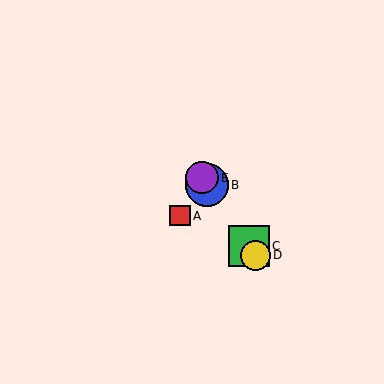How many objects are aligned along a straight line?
4 objects (B, C, D, E) are aligned along a straight line.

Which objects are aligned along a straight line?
Objects B, C, D, E are aligned along a straight line.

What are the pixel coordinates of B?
Object B is at (207, 185).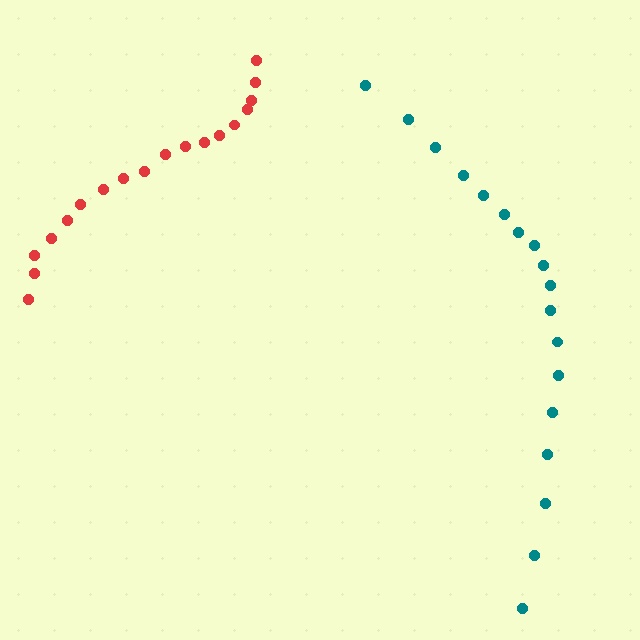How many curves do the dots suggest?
There are 2 distinct paths.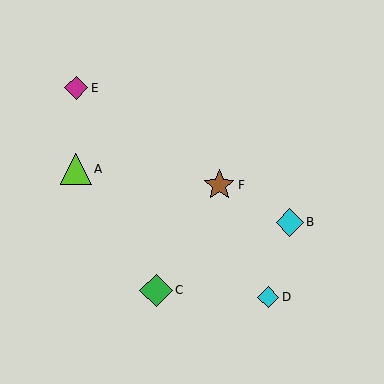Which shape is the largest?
The green diamond (labeled C) is the largest.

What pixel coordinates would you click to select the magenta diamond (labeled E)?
Click at (76, 88) to select the magenta diamond E.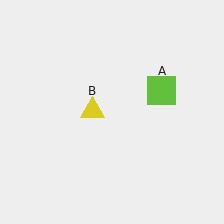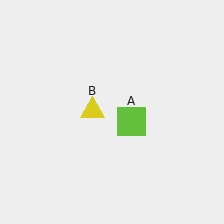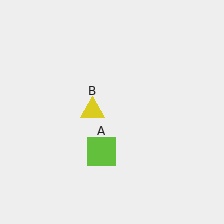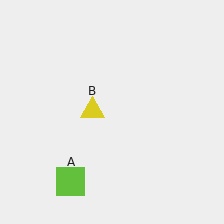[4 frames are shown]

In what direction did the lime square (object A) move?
The lime square (object A) moved down and to the left.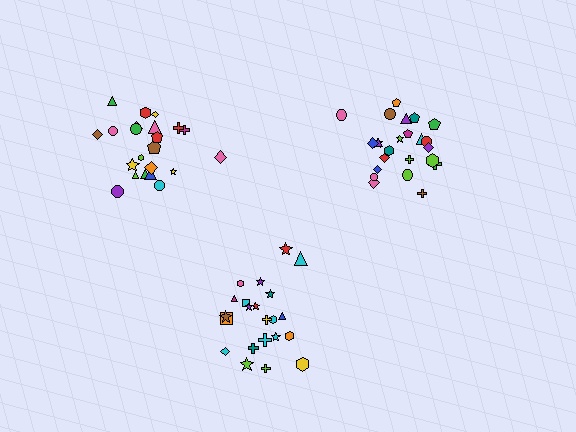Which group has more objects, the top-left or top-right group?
The top-right group.